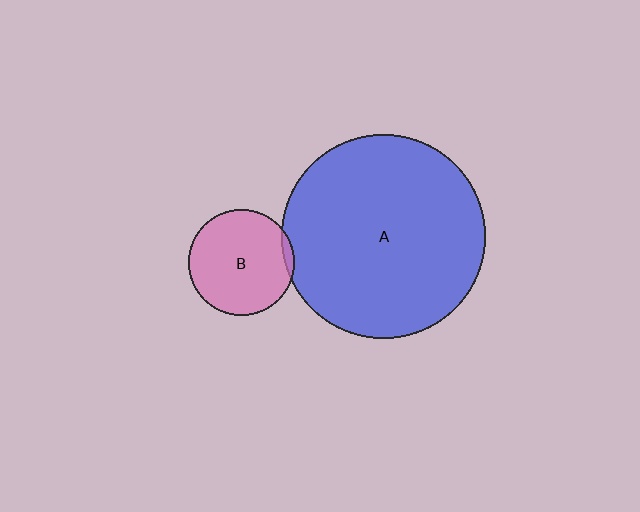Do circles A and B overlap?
Yes.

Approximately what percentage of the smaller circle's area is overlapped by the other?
Approximately 5%.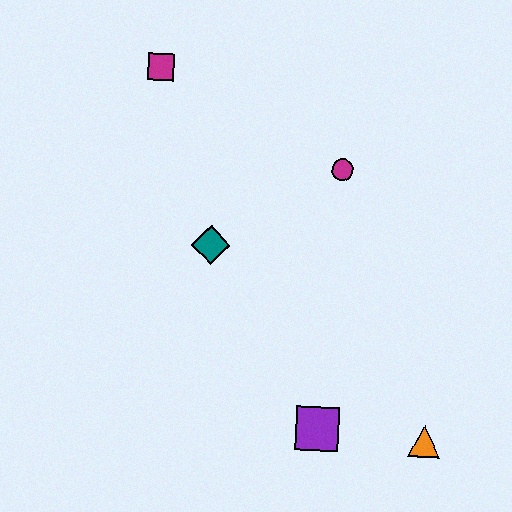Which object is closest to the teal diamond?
The magenta circle is closest to the teal diamond.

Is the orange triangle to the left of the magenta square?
No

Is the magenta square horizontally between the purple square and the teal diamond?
No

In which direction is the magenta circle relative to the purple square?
The magenta circle is above the purple square.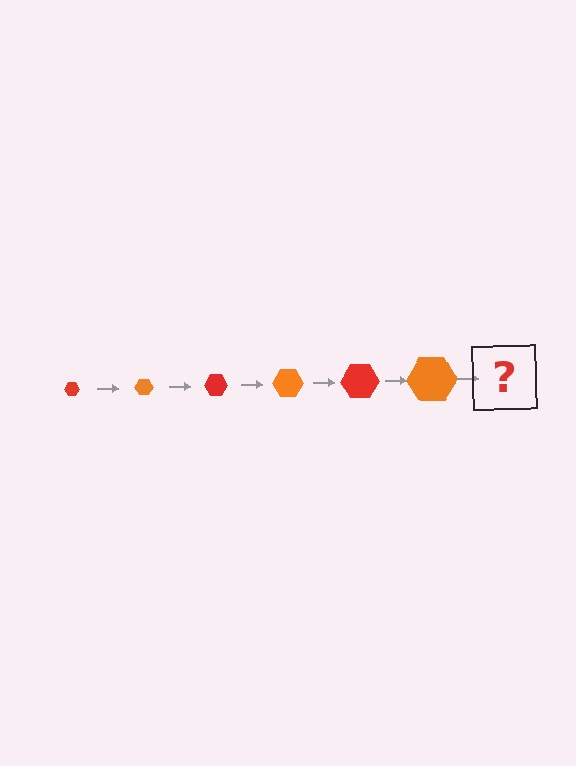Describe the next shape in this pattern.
It should be a red hexagon, larger than the previous one.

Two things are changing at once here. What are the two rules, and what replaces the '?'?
The two rules are that the hexagon grows larger each step and the color cycles through red and orange. The '?' should be a red hexagon, larger than the previous one.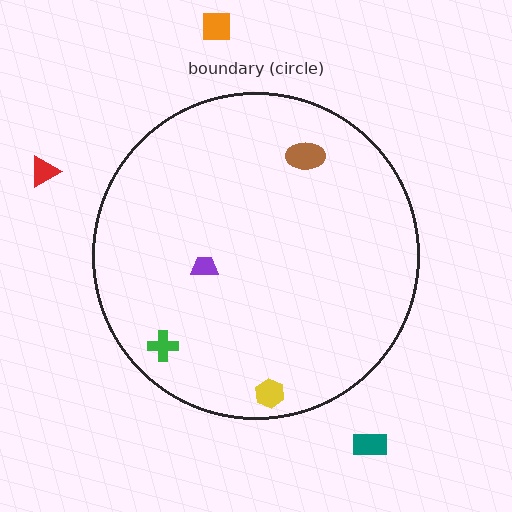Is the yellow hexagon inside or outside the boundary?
Inside.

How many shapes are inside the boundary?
4 inside, 3 outside.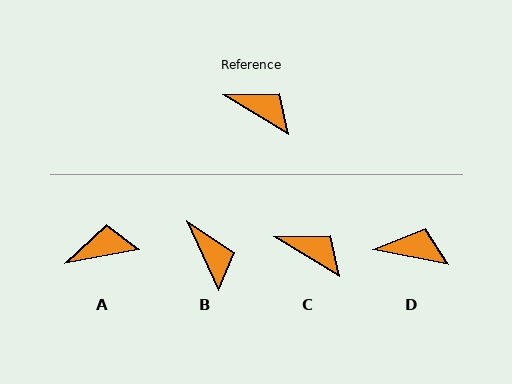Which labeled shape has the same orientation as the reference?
C.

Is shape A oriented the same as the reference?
No, it is off by about 42 degrees.